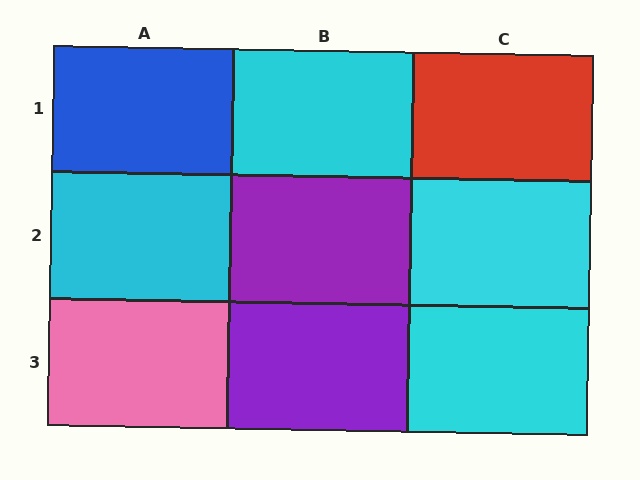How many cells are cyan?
4 cells are cyan.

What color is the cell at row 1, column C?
Red.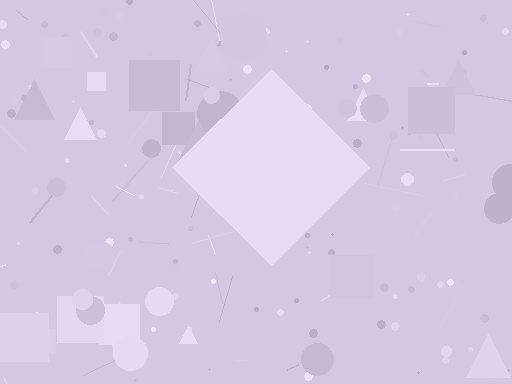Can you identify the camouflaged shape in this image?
The camouflaged shape is a diamond.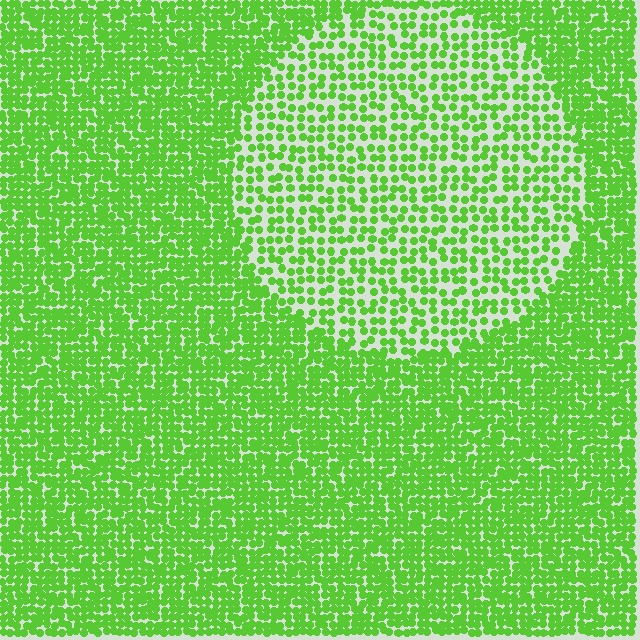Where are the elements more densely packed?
The elements are more densely packed outside the circle boundary.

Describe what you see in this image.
The image contains small lime elements arranged at two different densities. A circle-shaped region is visible where the elements are less densely packed than the surrounding area.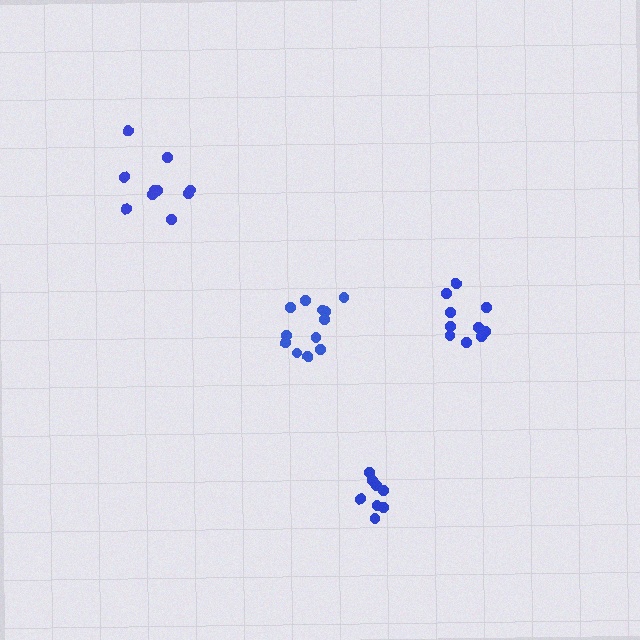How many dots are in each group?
Group 1: 11 dots, Group 2: 12 dots, Group 3: 8 dots, Group 4: 10 dots (41 total).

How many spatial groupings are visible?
There are 4 spatial groupings.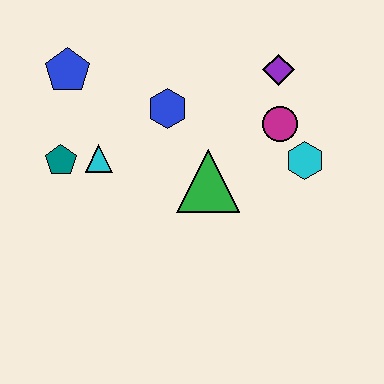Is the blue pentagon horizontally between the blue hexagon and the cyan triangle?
No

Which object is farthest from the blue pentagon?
The cyan hexagon is farthest from the blue pentagon.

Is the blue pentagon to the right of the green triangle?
No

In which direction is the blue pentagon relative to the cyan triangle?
The blue pentagon is above the cyan triangle.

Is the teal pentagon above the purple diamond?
No